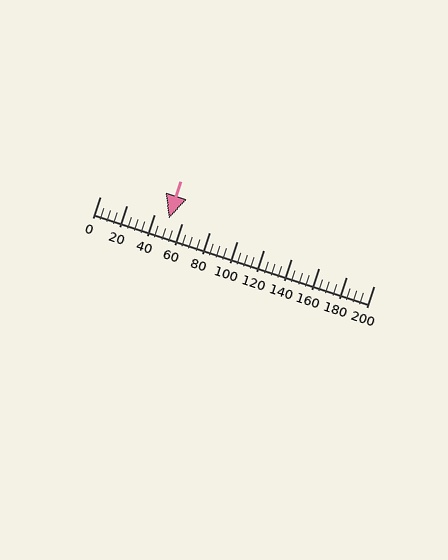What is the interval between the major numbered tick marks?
The major tick marks are spaced 20 units apart.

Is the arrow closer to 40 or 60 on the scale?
The arrow is closer to 60.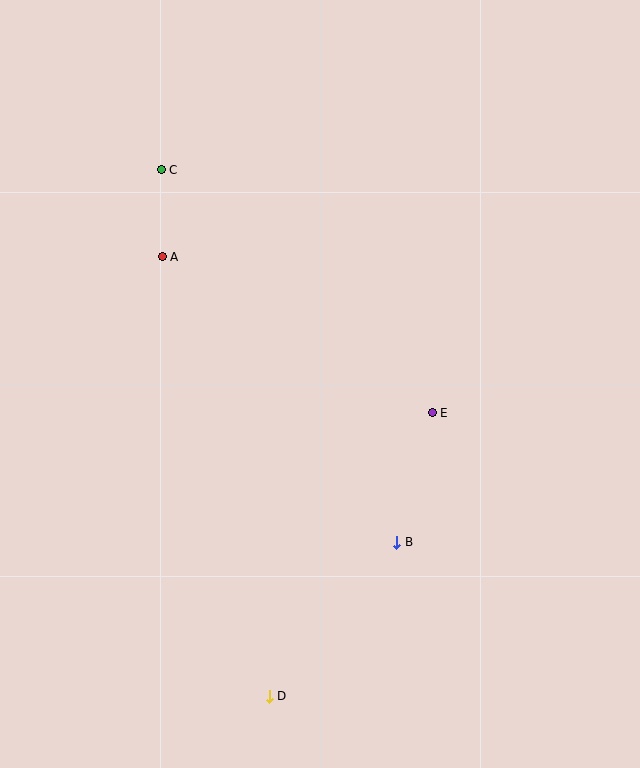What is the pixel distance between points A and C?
The distance between A and C is 87 pixels.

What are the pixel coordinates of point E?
Point E is at (432, 413).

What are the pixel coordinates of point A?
Point A is at (162, 257).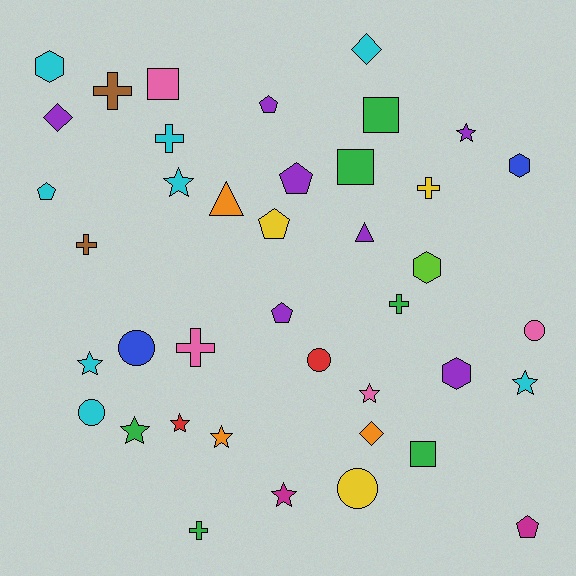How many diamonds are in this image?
There are 3 diamonds.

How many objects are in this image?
There are 40 objects.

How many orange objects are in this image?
There are 3 orange objects.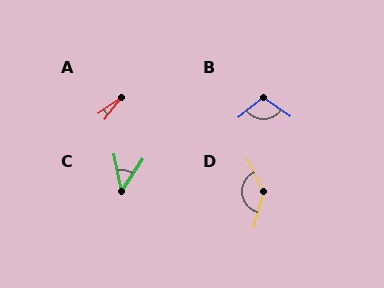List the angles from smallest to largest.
A (16°), C (44°), B (106°), D (139°).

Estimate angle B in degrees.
Approximately 106 degrees.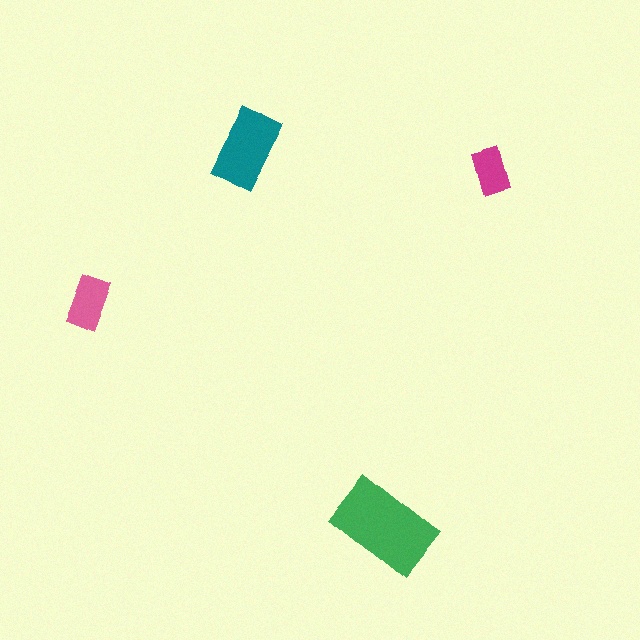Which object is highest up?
The teal rectangle is topmost.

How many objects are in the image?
There are 4 objects in the image.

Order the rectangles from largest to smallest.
the green one, the teal one, the pink one, the magenta one.